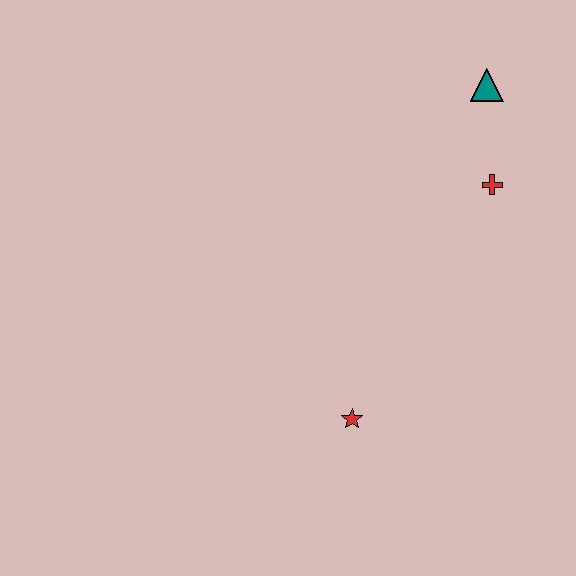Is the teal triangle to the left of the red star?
No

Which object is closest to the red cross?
The teal triangle is closest to the red cross.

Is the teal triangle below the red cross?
No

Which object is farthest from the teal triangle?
The red star is farthest from the teal triangle.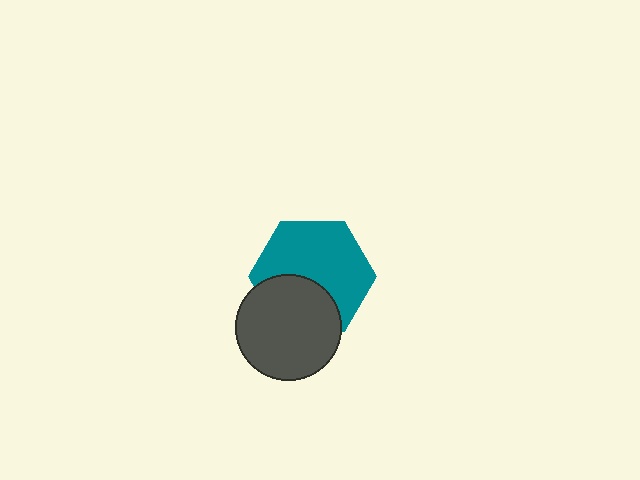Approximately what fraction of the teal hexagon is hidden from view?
Roughly 35% of the teal hexagon is hidden behind the dark gray circle.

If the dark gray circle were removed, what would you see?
You would see the complete teal hexagon.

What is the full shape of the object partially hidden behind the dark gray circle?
The partially hidden object is a teal hexagon.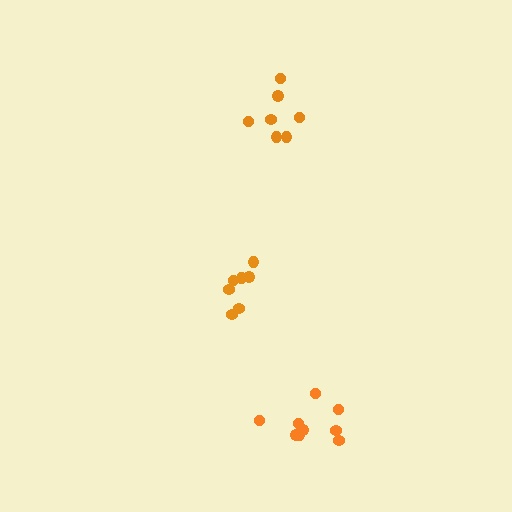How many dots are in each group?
Group 1: 7 dots, Group 2: 7 dots, Group 3: 9 dots (23 total).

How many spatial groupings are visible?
There are 3 spatial groupings.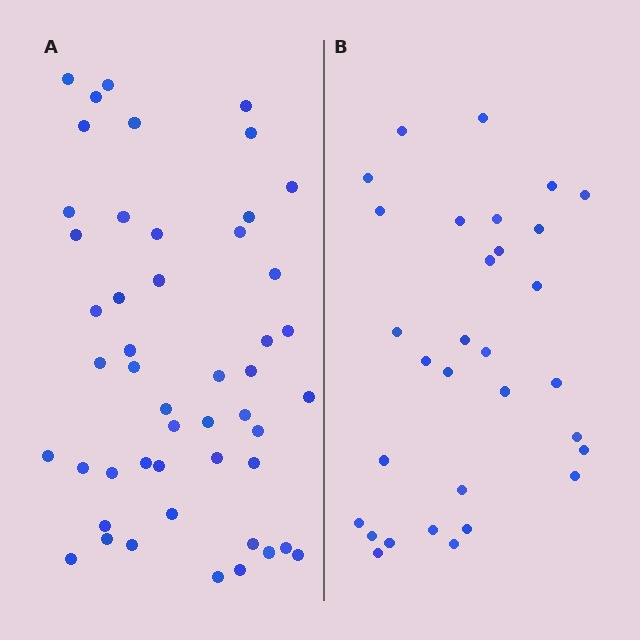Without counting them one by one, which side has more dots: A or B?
Region A (the left region) has more dots.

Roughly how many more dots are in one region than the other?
Region A has approximately 20 more dots than region B.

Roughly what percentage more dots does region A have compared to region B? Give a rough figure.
About 60% more.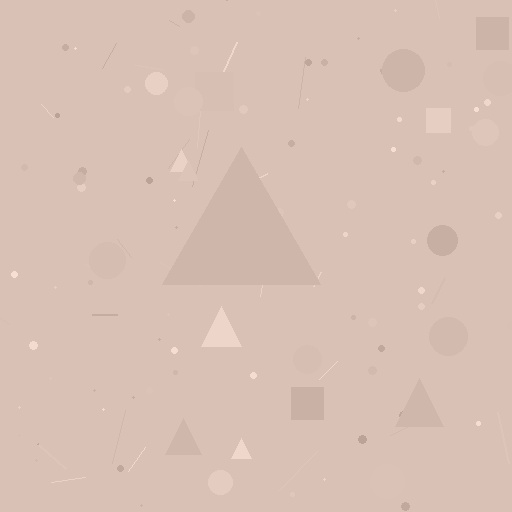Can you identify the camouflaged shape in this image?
The camouflaged shape is a triangle.